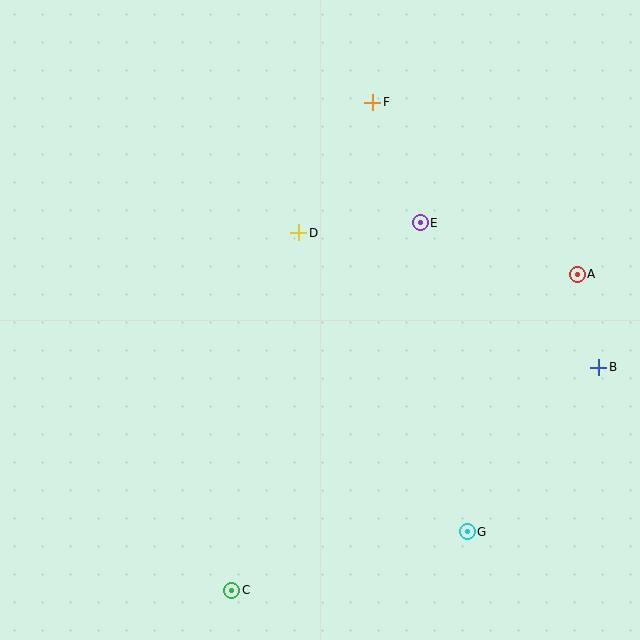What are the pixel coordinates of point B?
Point B is at (599, 367).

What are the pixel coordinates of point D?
Point D is at (299, 233).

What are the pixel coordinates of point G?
Point G is at (467, 532).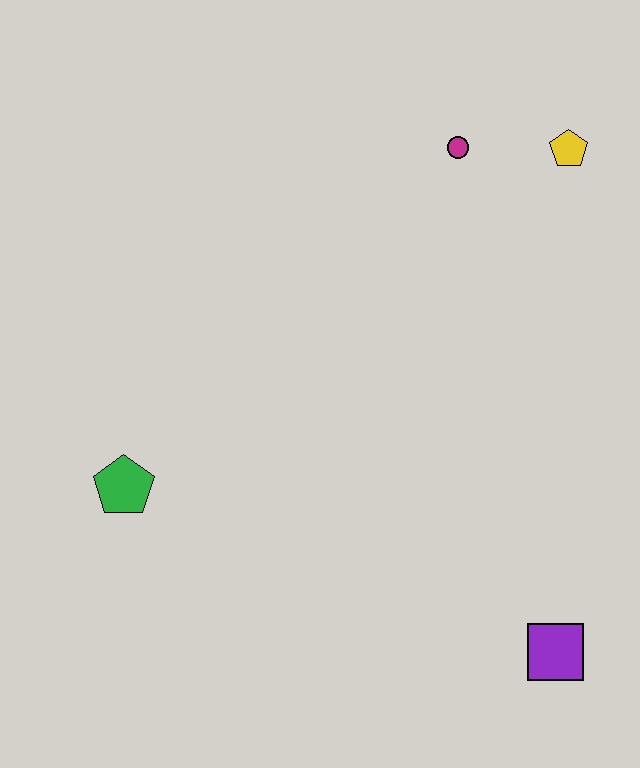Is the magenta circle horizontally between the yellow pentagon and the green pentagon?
Yes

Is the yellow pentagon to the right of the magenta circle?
Yes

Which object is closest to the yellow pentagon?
The magenta circle is closest to the yellow pentagon.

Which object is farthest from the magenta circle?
The purple square is farthest from the magenta circle.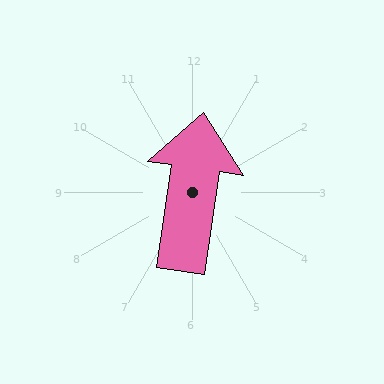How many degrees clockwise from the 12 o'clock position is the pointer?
Approximately 8 degrees.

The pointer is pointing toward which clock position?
Roughly 12 o'clock.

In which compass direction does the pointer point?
North.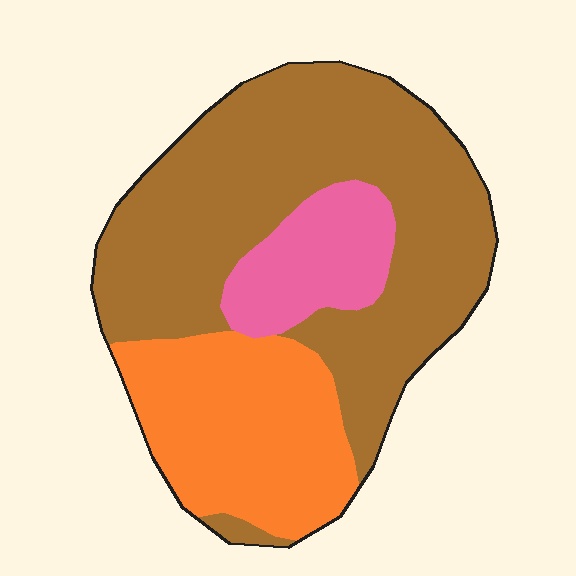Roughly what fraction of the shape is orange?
Orange takes up between a sixth and a third of the shape.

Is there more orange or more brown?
Brown.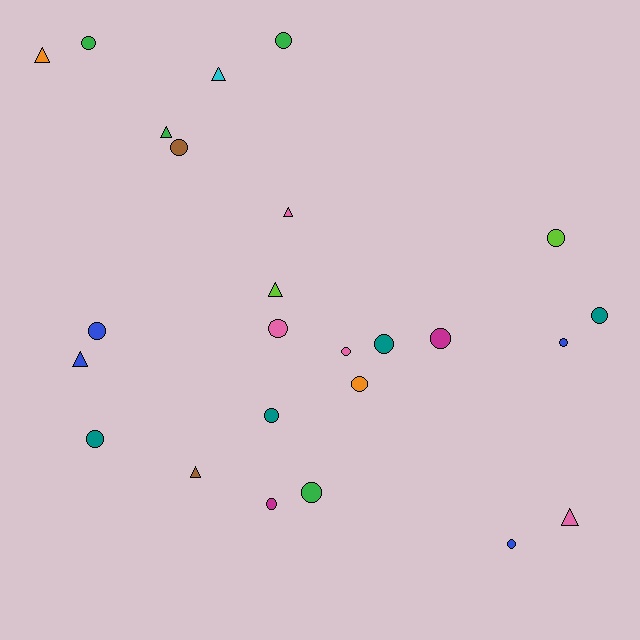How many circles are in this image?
There are 17 circles.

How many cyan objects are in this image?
There is 1 cyan object.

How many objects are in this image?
There are 25 objects.